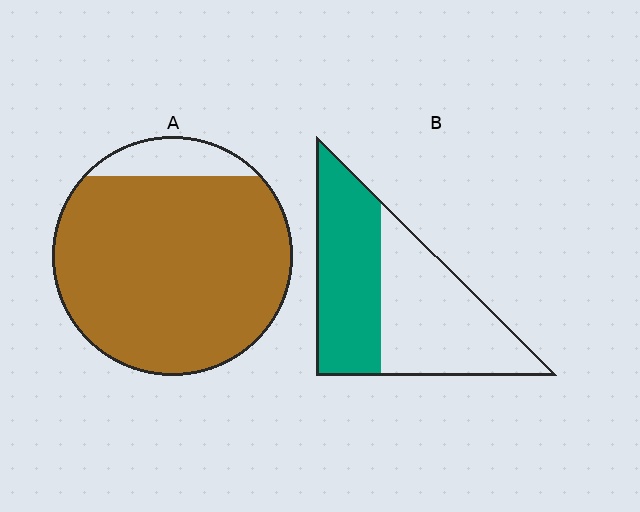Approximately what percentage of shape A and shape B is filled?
A is approximately 90% and B is approximately 45%.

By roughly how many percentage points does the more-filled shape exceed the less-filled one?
By roughly 40 percentage points (A over B).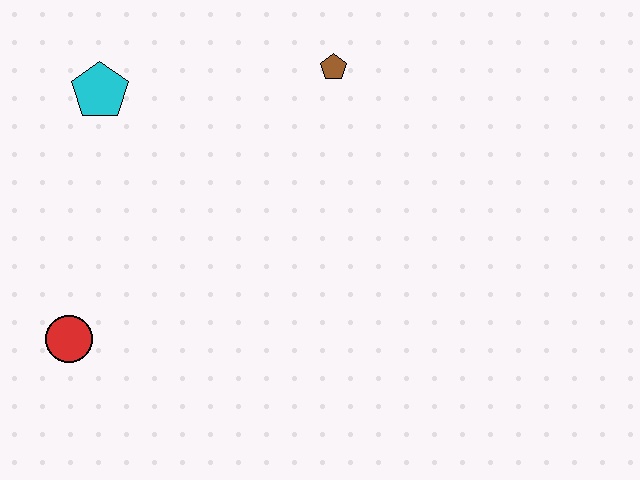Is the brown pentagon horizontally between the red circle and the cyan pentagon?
No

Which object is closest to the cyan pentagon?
The brown pentagon is closest to the cyan pentagon.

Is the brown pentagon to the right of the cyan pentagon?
Yes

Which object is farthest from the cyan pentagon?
The red circle is farthest from the cyan pentagon.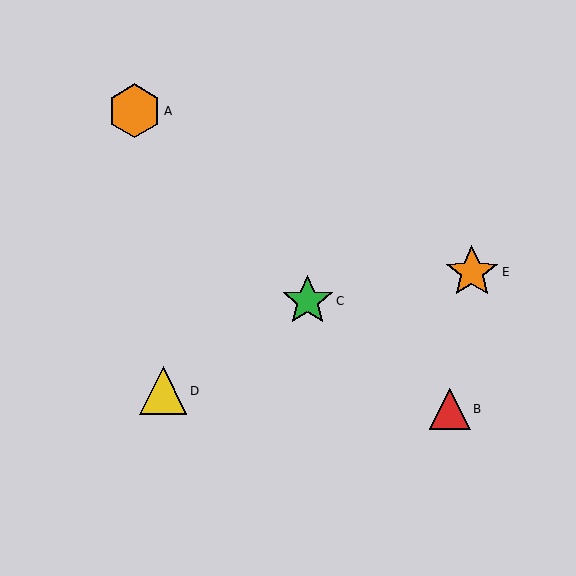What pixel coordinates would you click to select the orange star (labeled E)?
Click at (472, 272) to select the orange star E.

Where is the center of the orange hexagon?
The center of the orange hexagon is at (134, 111).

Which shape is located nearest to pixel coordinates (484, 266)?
The orange star (labeled E) at (472, 272) is nearest to that location.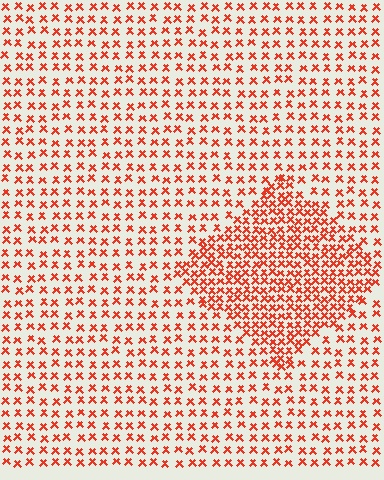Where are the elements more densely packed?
The elements are more densely packed inside the diamond boundary.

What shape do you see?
I see a diamond.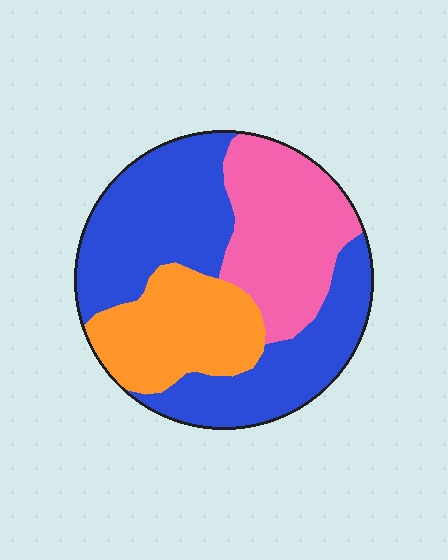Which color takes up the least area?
Orange, at roughly 25%.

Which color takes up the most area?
Blue, at roughly 50%.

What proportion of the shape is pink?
Pink takes up about one quarter (1/4) of the shape.